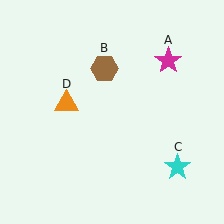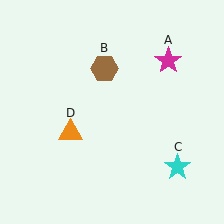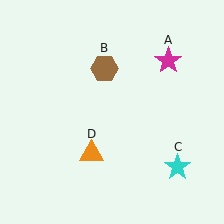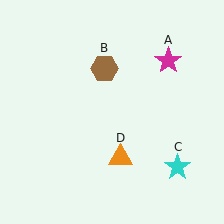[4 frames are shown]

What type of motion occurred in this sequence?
The orange triangle (object D) rotated counterclockwise around the center of the scene.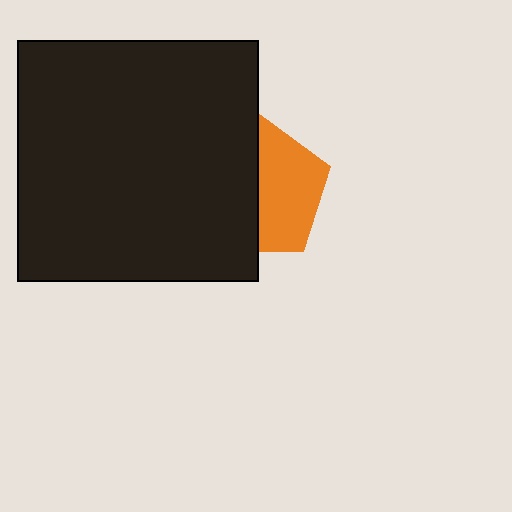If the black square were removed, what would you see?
You would see the complete orange pentagon.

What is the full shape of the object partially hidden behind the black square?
The partially hidden object is an orange pentagon.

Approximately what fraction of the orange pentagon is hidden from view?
Roughly 51% of the orange pentagon is hidden behind the black square.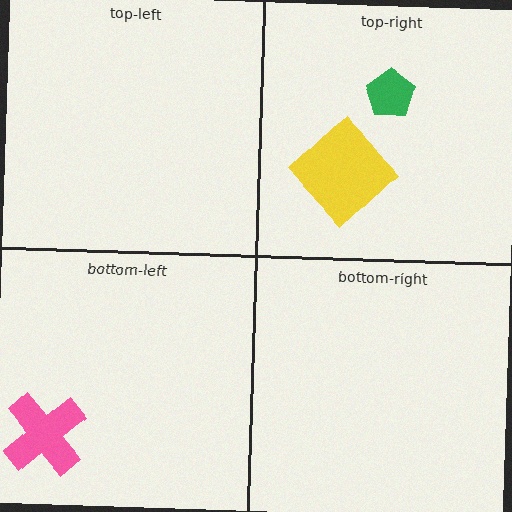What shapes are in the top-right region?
The yellow diamond, the green pentagon.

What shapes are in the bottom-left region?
The pink cross.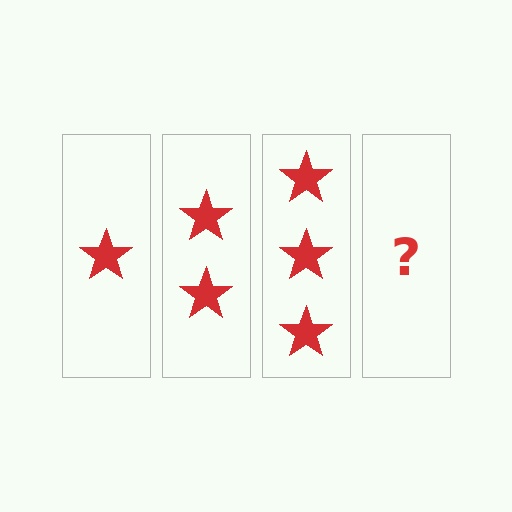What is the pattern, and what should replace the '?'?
The pattern is that each step adds one more star. The '?' should be 4 stars.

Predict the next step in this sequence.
The next step is 4 stars.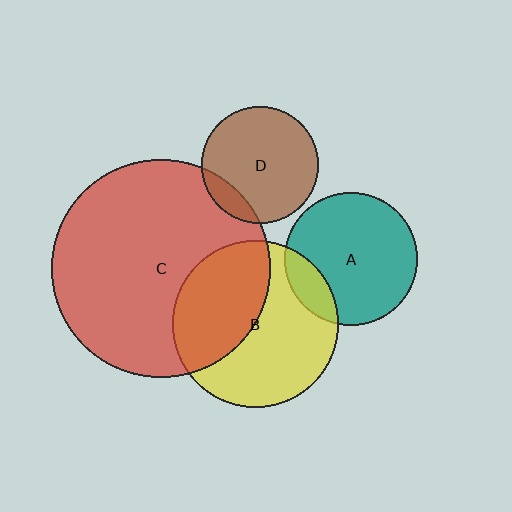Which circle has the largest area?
Circle C (red).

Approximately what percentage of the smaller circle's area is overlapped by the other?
Approximately 15%.